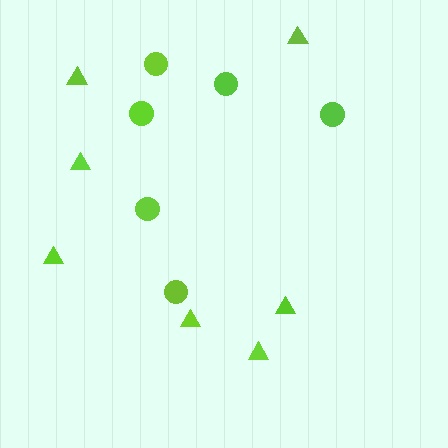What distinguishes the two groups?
There are 2 groups: one group of circles (6) and one group of triangles (7).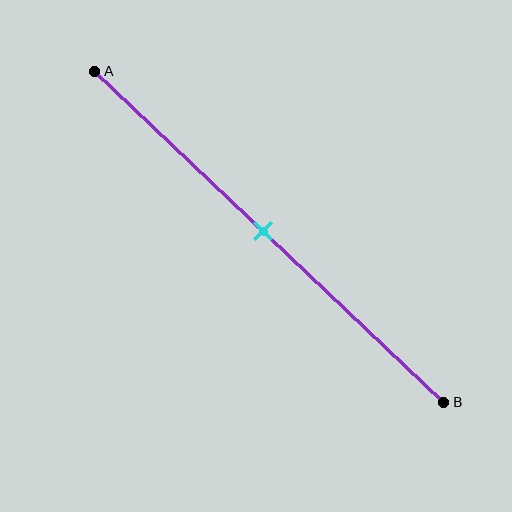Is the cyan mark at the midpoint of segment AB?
Yes, the mark is approximately at the midpoint.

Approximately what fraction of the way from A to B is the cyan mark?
The cyan mark is approximately 50% of the way from A to B.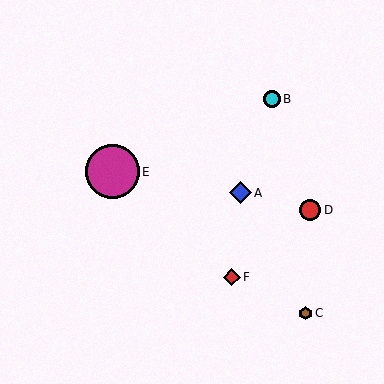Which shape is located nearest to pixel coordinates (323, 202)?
The red circle (labeled D) at (310, 210) is nearest to that location.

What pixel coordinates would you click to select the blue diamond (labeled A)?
Click at (240, 193) to select the blue diamond A.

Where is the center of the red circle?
The center of the red circle is at (310, 210).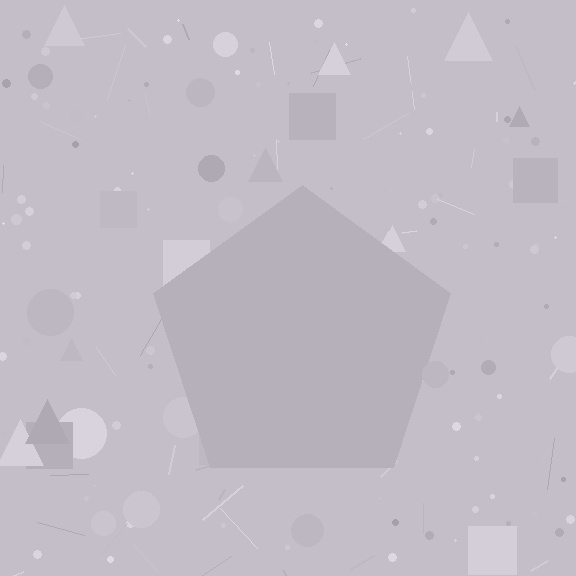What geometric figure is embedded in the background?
A pentagon is embedded in the background.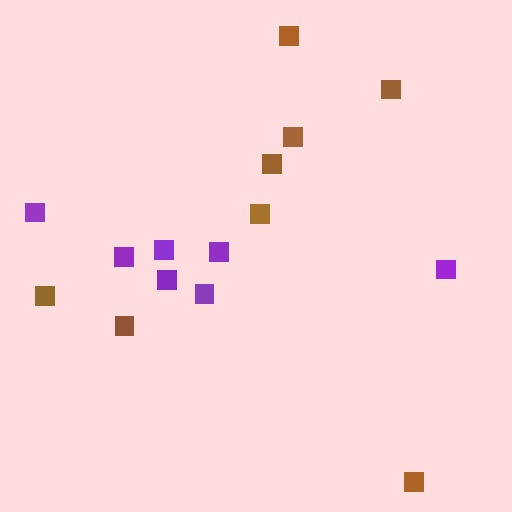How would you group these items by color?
There are 2 groups: one group of brown squares (8) and one group of purple squares (7).